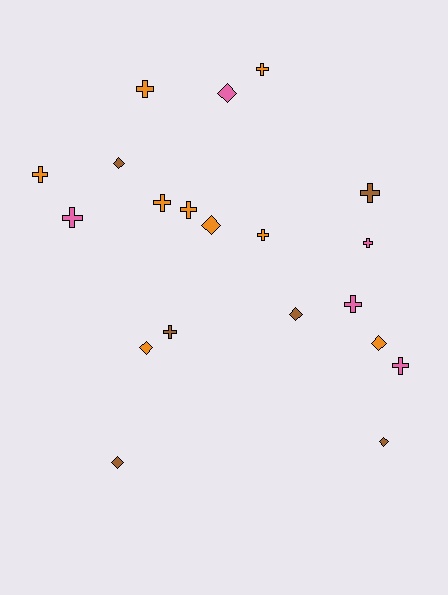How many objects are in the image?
There are 20 objects.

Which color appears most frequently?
Orange, with 9 objects.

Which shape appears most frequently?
Cross, with 12 objects.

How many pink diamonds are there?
There is 1 pink diamond.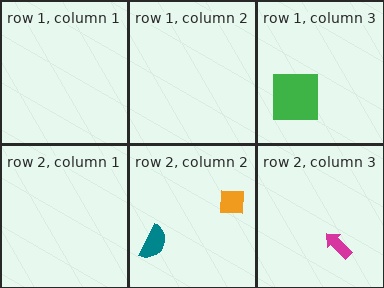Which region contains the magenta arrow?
The row 2, column 3 region.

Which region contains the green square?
The row 1, column 3 region.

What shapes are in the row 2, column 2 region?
The teal semicircle, the orange square.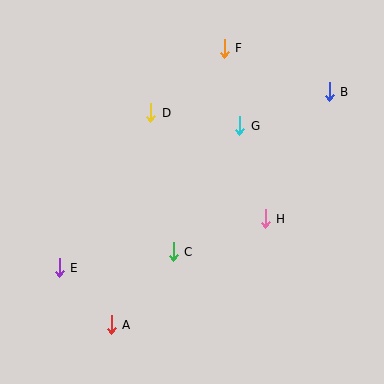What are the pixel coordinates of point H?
Point H is at (265, 219).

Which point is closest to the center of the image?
Point C at (173, 252) is closest to the center.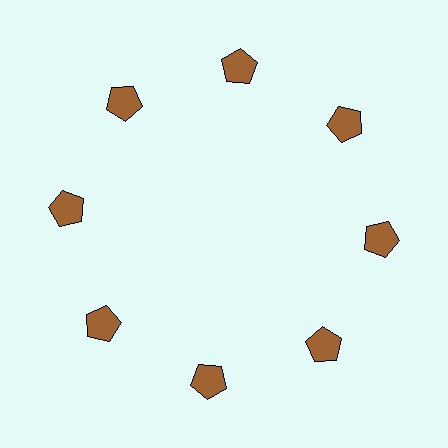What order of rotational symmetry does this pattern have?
This pattern has 8-fold rotational symmetry.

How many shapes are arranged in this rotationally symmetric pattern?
There are 8 shapes, arranged in 8 groups of 1.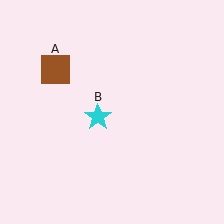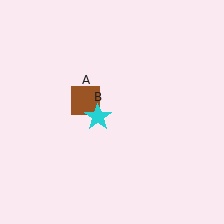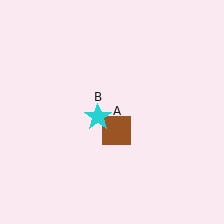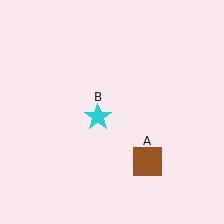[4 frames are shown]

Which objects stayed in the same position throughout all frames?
Cyan star (object B) remained stationary.